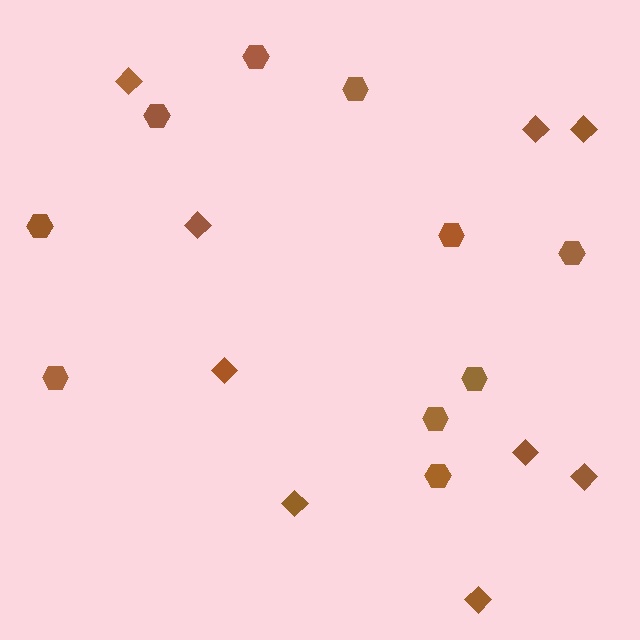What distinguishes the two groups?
There are 2 groups: one group of diamonds (9) and one group of hexagons (10).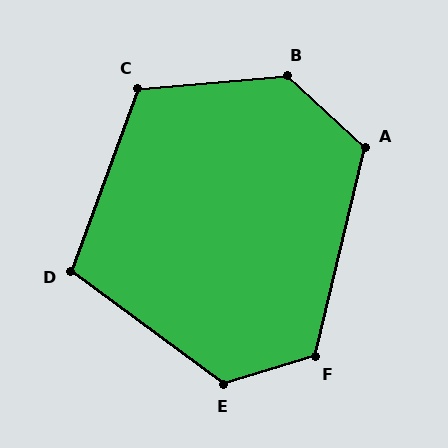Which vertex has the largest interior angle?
B, at approximately 133 degrees.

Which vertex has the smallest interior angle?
D, at approximately 106 degrees.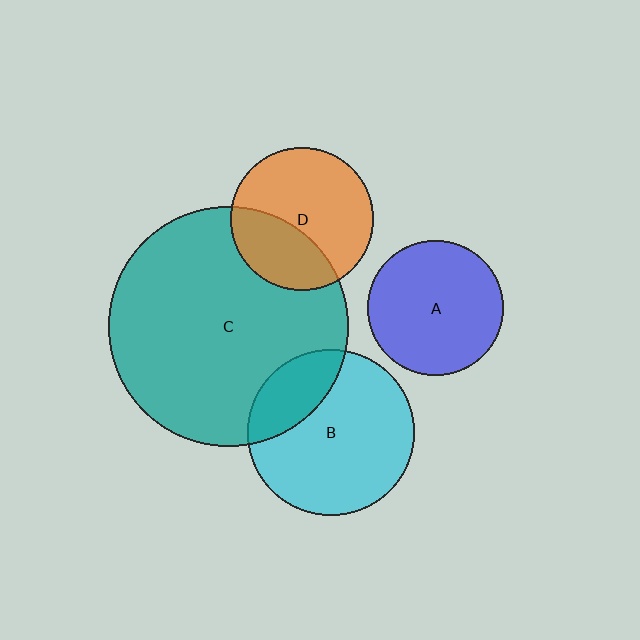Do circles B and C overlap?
Yes.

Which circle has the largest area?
Circle C (teal).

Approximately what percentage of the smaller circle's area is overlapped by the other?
Approximately 25%.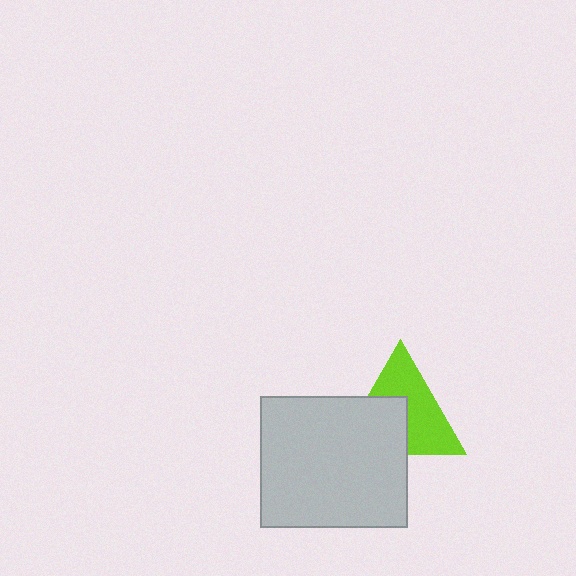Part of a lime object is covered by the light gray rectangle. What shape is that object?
It is a triangle.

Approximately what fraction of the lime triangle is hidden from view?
Roughly 44% of the lime triangle is hidden behind the light gray rectangle.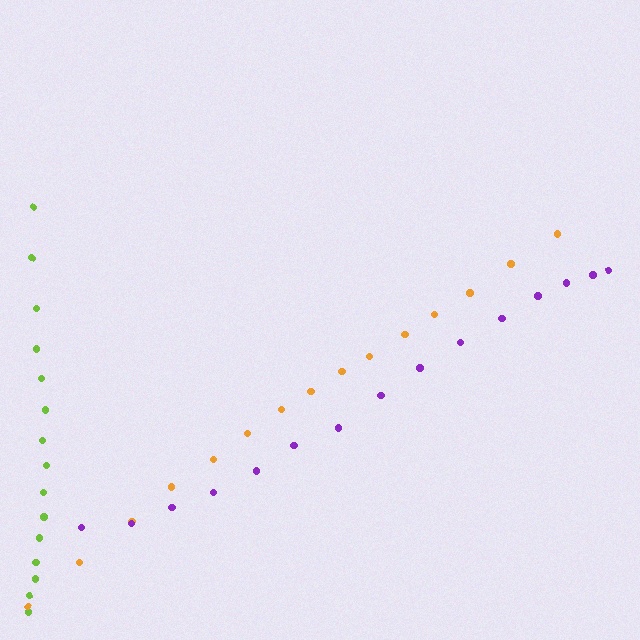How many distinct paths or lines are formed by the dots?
There are 3 distinct paths.